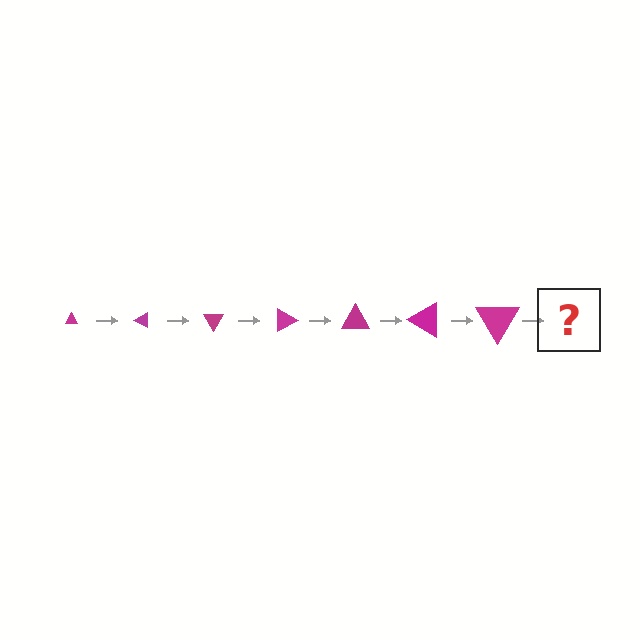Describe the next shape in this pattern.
It should be a triangle, larger than the previous one and rotated 210 degrees from the start.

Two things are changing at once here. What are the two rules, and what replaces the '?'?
The two rules are that the triangle grows larger each step and it rotates 30 degrees each step. The '?' should be a triangle, larger than the previous one and rotated 210 degrees from the start.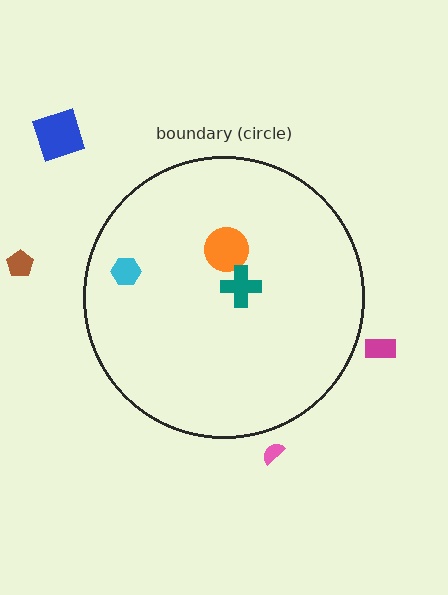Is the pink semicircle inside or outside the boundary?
Outside.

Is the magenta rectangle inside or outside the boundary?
Outside.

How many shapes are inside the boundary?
3 inside, 4 outside.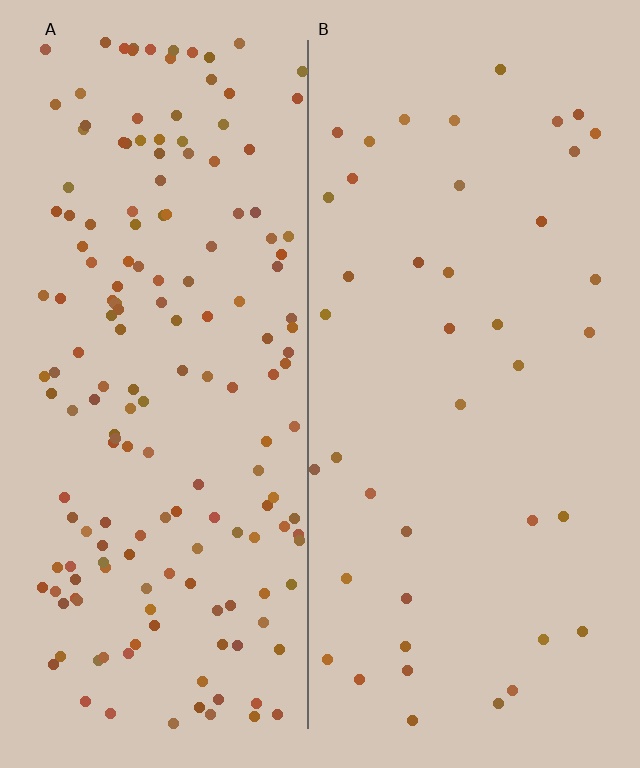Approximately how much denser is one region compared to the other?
Approximately 4.2× — region A over region B.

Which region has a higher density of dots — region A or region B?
A (the left).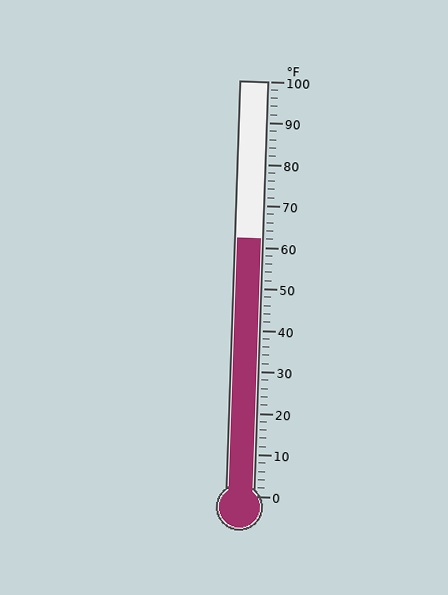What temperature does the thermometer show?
The thermometer shows approximately 62°F.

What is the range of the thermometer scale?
The thermometer scale ranges from 0°F to 100°F.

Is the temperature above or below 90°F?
The temperature is below 90°F.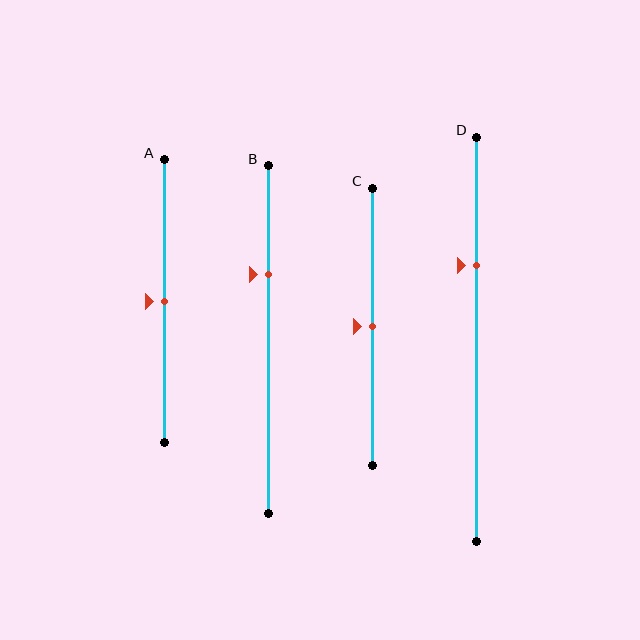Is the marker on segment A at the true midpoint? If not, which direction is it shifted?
Yes, the marker on segment A is at the true midpoint.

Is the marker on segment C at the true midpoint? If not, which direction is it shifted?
Yes, the marker on segment C is at the true midpoint.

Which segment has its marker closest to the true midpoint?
Segment A has its marker closest to the true midpoint.